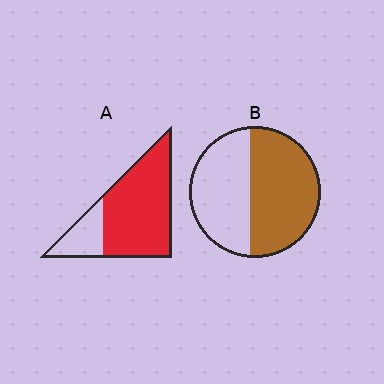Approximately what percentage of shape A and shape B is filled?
A is approximately 75% and B is approximately 55%.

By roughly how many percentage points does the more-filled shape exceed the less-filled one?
By roughly 20 percentage points (A over B).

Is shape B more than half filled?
Yes.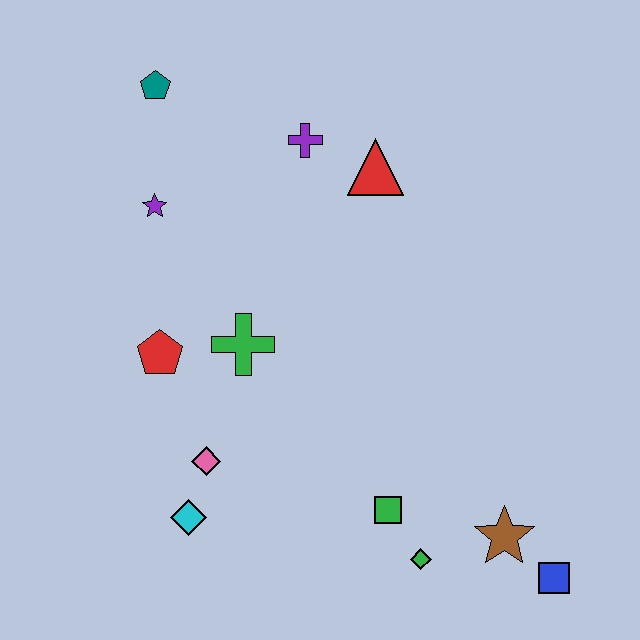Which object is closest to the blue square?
The brown star is closest to the blue square.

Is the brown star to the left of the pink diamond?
No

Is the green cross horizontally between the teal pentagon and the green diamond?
Yes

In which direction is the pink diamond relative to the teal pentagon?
The pink diamond is below the teal pentagon.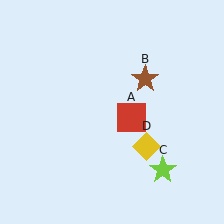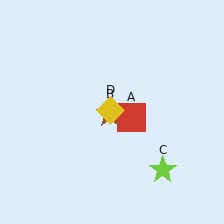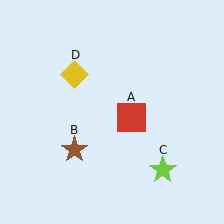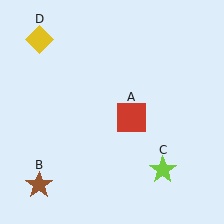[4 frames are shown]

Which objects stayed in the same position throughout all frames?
Red square (object A) and lime star (object C) remained stationary.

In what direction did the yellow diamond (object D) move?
The yellow diamond (object D) moved up and to the left.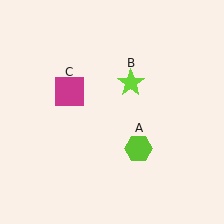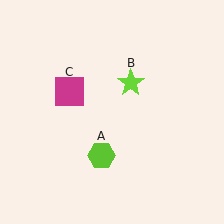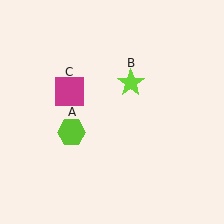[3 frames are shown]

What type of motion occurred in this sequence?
The lime hexagon (object A) rotated clockwise around the center of the scene.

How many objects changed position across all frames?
1 object changed position: lime hexagon (object A).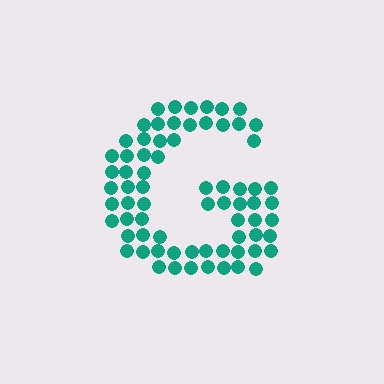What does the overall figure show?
The overall figure shows the letter G.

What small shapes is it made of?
It is made of small circles.